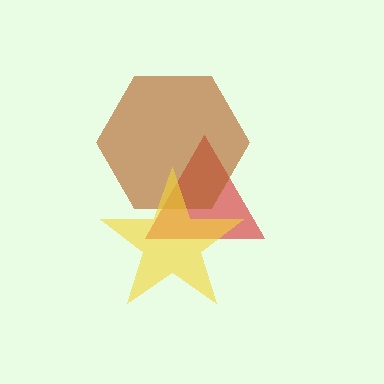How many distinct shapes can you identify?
There are 3 distinct shapes: a red triangle, a brown hexagon, a yellow star.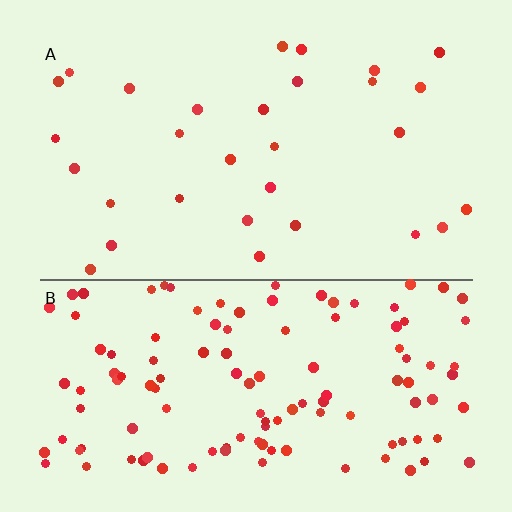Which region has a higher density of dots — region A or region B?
B (the bottom).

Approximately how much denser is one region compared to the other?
Approximately 4.1× — region B over region A.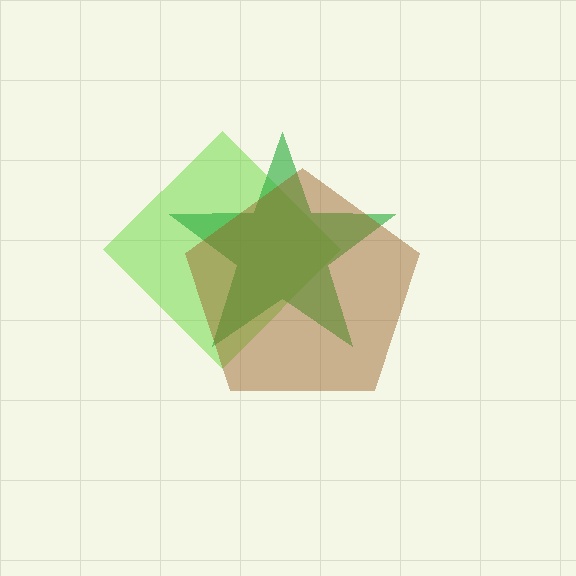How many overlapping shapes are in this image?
There are 3 overlapping shapes in the image.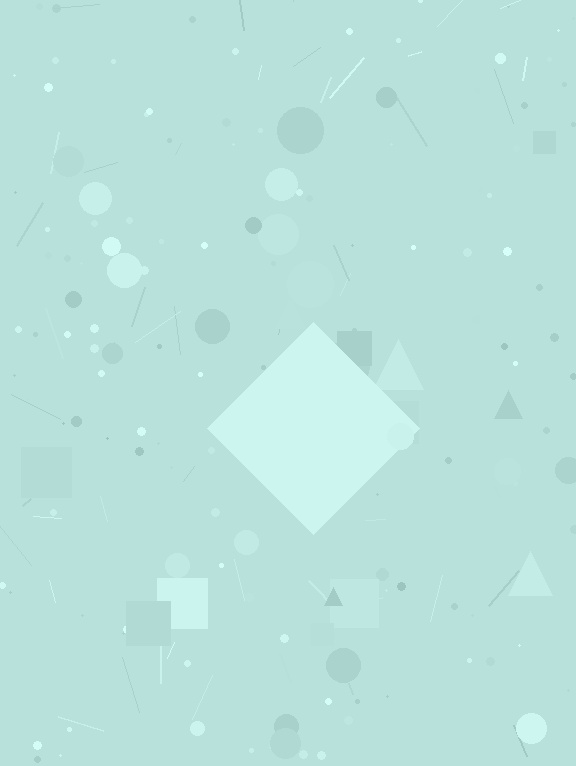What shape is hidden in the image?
A diamond is hidden in the image.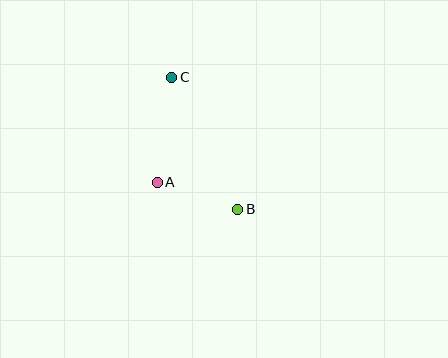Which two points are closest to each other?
Points A and B are closest to each other.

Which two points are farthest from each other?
Points B and C are farthest from each other.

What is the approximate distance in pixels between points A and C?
The distance between A and C is approximately 106 pixels.